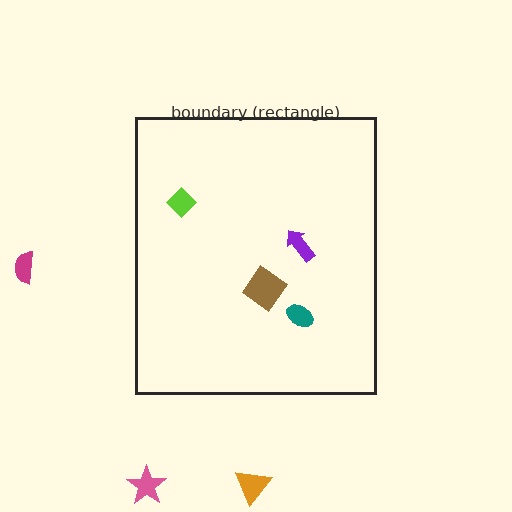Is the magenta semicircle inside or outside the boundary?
Outside.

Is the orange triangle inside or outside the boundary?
Outside.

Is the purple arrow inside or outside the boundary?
Inside.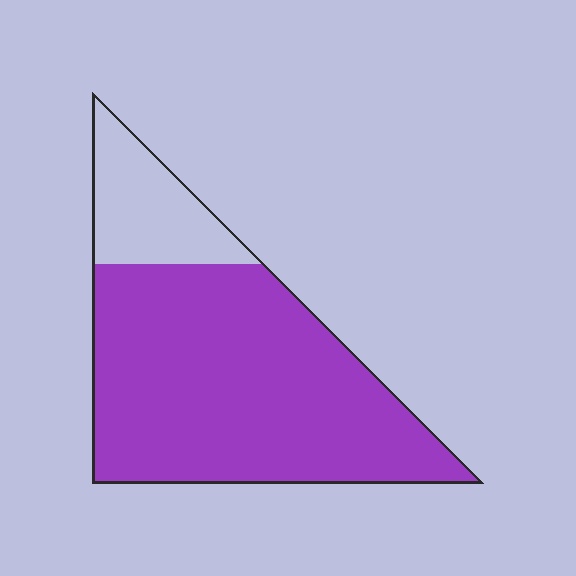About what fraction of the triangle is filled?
About four fifths (4/5).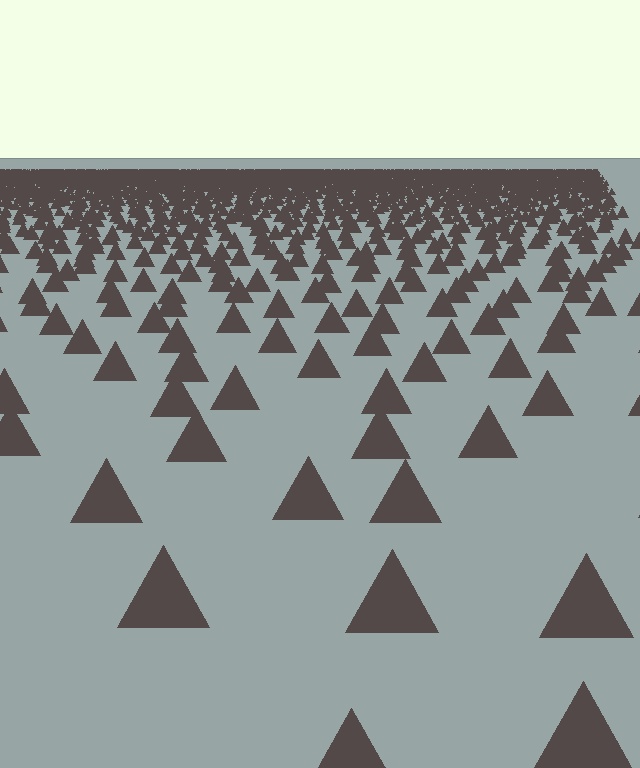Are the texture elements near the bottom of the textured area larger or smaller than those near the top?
Larger. Near the bottom, elements are closer to the viewer and appear at a bigger on-screen size.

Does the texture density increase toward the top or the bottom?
Density increases toward the top.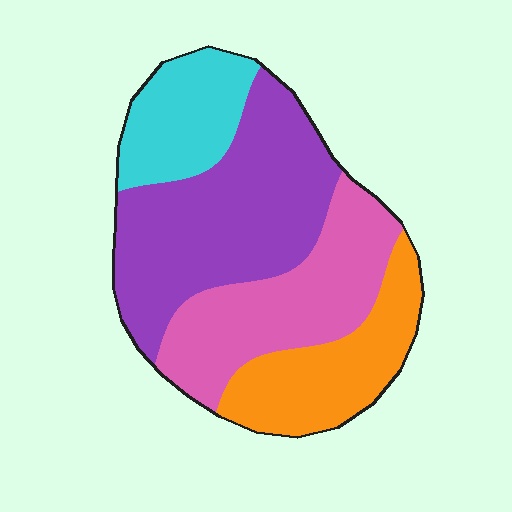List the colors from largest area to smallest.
From largest to smallest: purple, pink, orange, cyan.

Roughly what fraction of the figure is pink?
Pink takes up about one quarter (1/4) of the figure.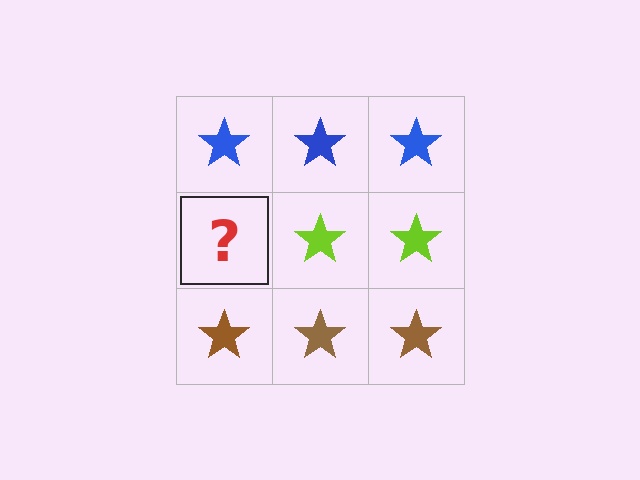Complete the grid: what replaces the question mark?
The question mark should be replaced with a lime star.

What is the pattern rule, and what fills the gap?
The rule is that each row has a consistent color. The gap should be filled with a lime star.